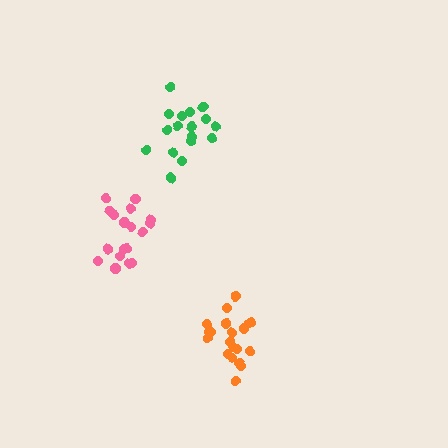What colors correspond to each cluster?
The clusters are colored: orange, green, pink.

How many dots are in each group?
Group 1: 20 dots, Group 2: 17 dots, Group 3: 18 dots (55 total).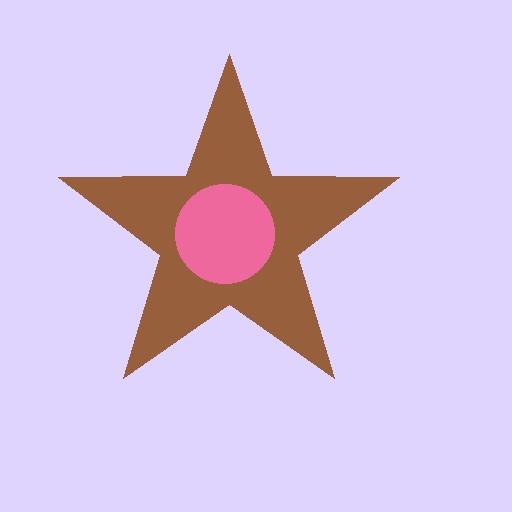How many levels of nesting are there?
2.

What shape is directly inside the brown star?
The pink circle.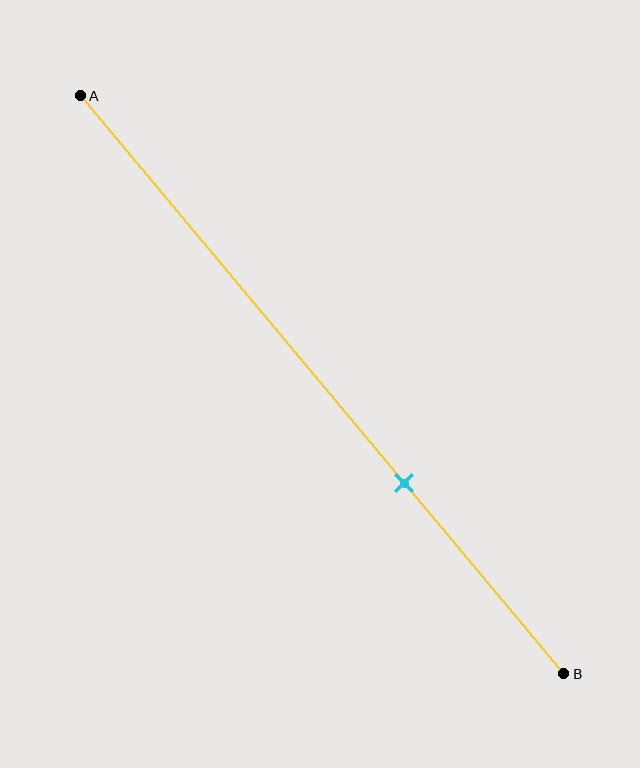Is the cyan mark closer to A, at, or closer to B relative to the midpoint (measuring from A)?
The cyan mark is closer to point B than the midpoint of segment AB.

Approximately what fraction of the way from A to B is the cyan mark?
The cyan mark is approximately 65% of the way from A to B.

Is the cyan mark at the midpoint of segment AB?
No, the mark is at about 65% from A, not at the 50% midpoint.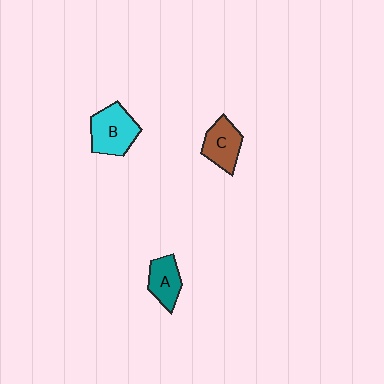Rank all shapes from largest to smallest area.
From largest to smallest: B (cyan), C (brown), A (teal).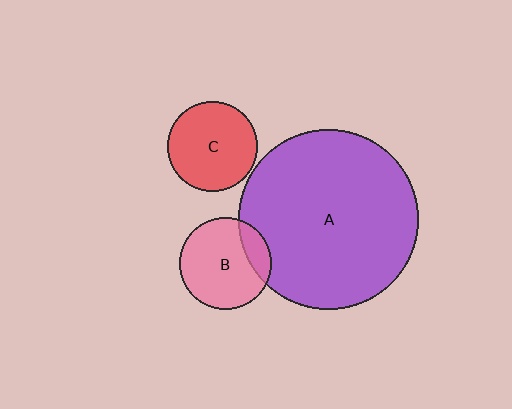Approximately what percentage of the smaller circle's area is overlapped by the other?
Approximately 15%.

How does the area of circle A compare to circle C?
Approximately 4.0 times.